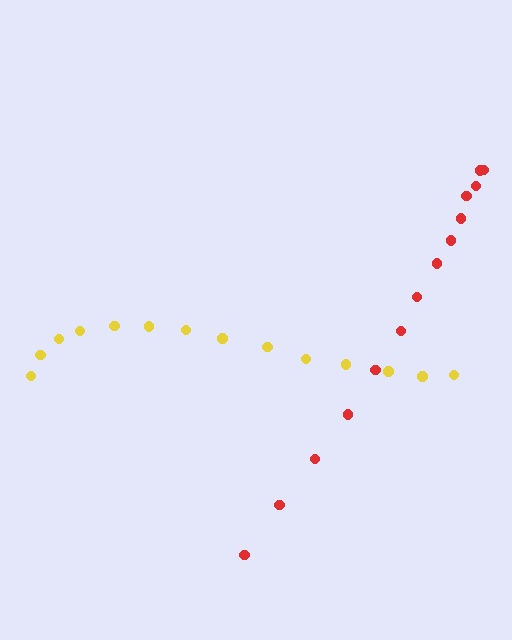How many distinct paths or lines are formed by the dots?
There are 2 distinct paths.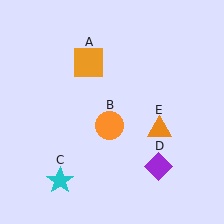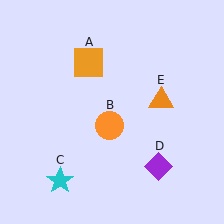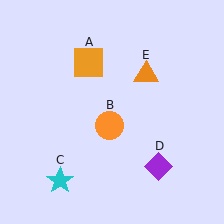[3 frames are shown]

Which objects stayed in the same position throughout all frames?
Orange square (object A) and orange circle (object B) and cyan star (object C) and purple diamond (object D) remained stationary.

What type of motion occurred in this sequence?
The orange triangle (object E) rotated counterclockwise around the center of the scene.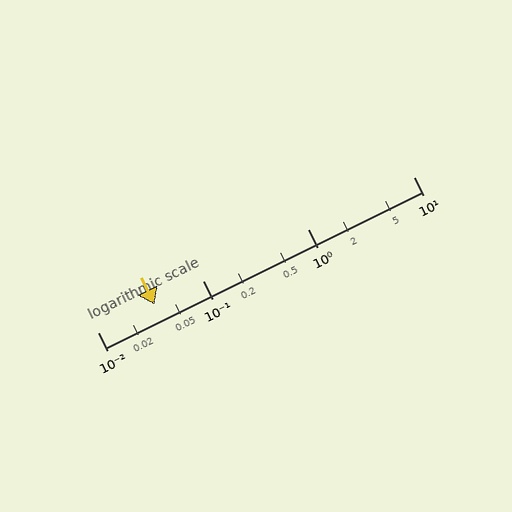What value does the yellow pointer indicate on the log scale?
The pointer indicates approximately 0.035.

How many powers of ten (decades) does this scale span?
The scale spans 3 decades, from 0.01 to 10.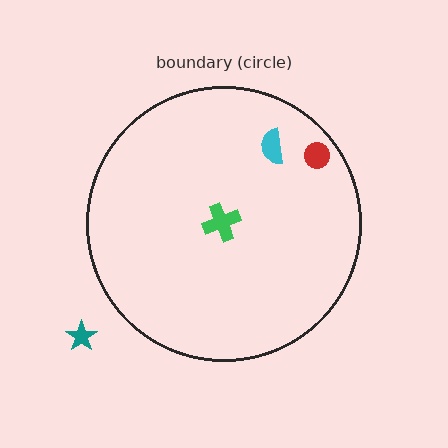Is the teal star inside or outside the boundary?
Outside.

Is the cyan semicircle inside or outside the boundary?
Inside.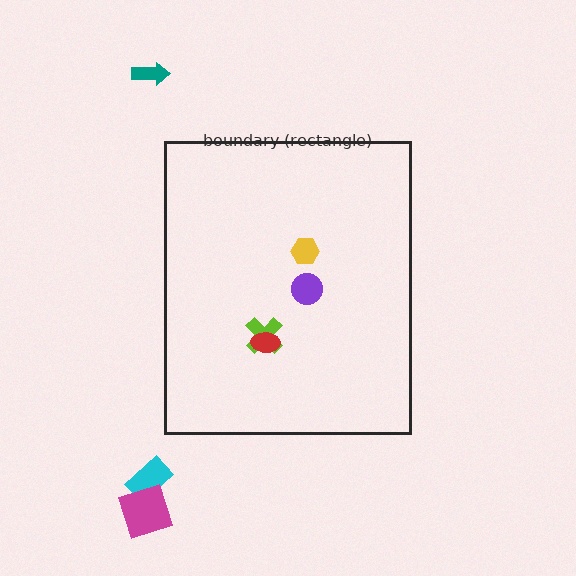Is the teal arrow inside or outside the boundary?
Outside.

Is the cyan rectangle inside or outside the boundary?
Outside.